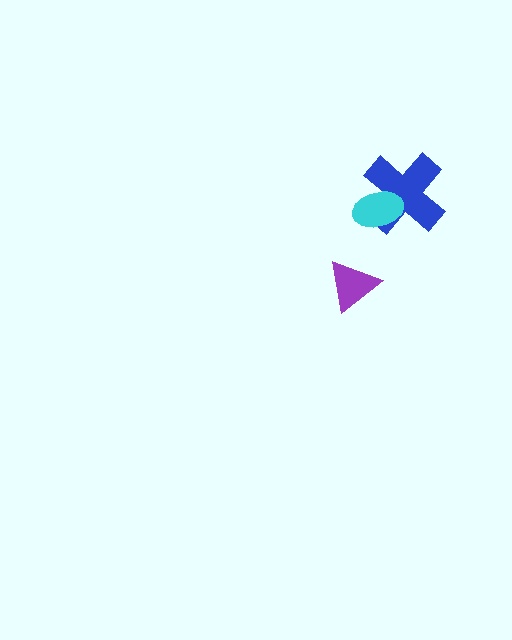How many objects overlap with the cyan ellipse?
1 object overlaps with the cyan ellipse.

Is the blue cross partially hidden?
Yes, it is partially covered by another shape.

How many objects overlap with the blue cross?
1 object overlaps with the blue cross.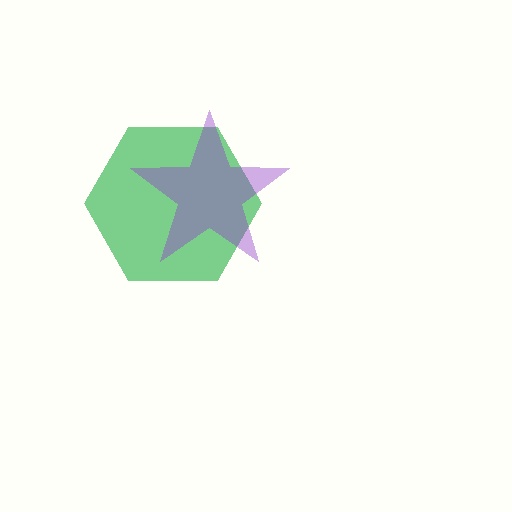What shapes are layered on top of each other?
The layered shapes are: a green hexagon, a purple star.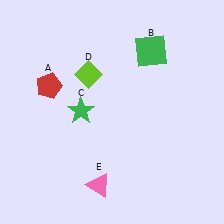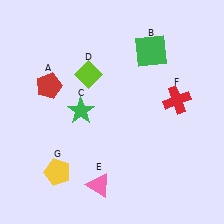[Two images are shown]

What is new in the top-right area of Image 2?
A red cross (F) was added in the top-right area of Image 2.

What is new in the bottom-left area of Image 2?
A yellow pentagon (G) was added in the bottom-left area of Image 2.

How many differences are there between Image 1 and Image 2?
There are 2 differences between the two images.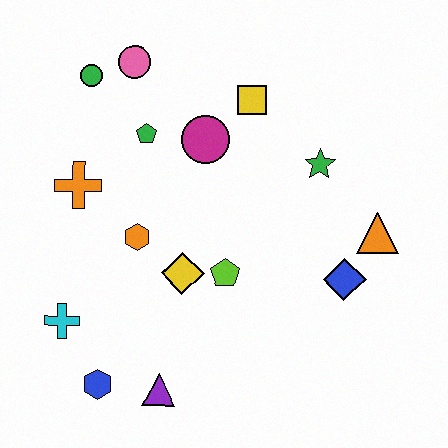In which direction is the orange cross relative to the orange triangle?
The orange cross is to the left of the orange triangle.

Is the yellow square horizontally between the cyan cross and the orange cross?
No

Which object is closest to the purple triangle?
The blue hexagon is closest to the purple triangle.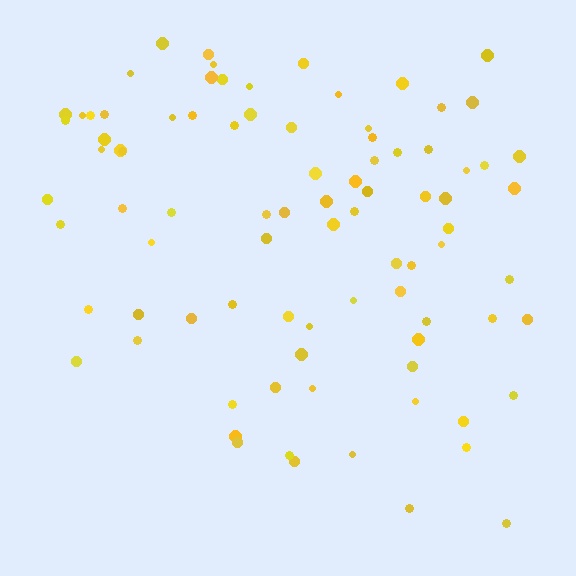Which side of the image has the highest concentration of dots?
The top.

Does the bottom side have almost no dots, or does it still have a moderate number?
Still a moderate number, just noticeably fewer than the top.